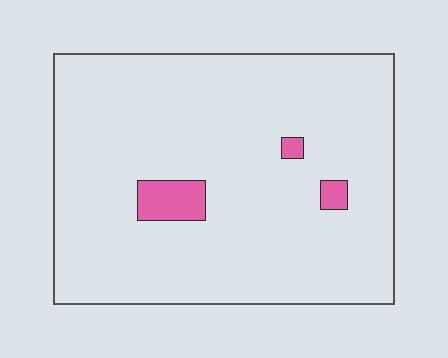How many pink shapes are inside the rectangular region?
3.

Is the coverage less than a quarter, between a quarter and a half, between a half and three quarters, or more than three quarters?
Less than a quarter.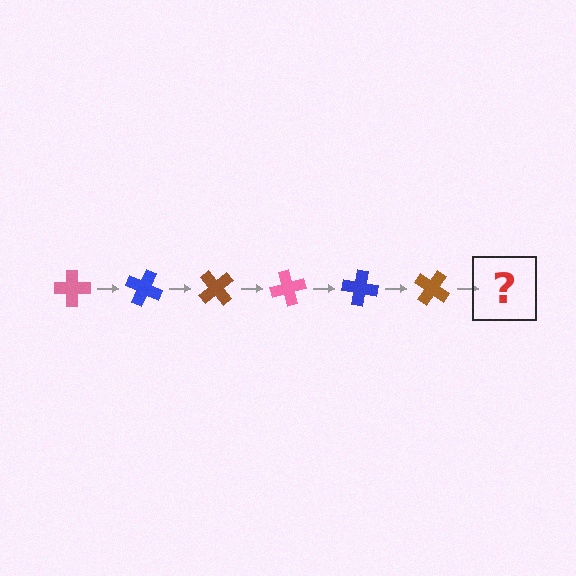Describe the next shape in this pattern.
It should be a pink cross, rotated 150 degrees from the start.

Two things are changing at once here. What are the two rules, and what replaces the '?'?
The two rules are that it rotates 25 degrees each step and the color cycles through pink, blue, and brown. The '?' should be a pink cross, rotated 150 degrees from the start.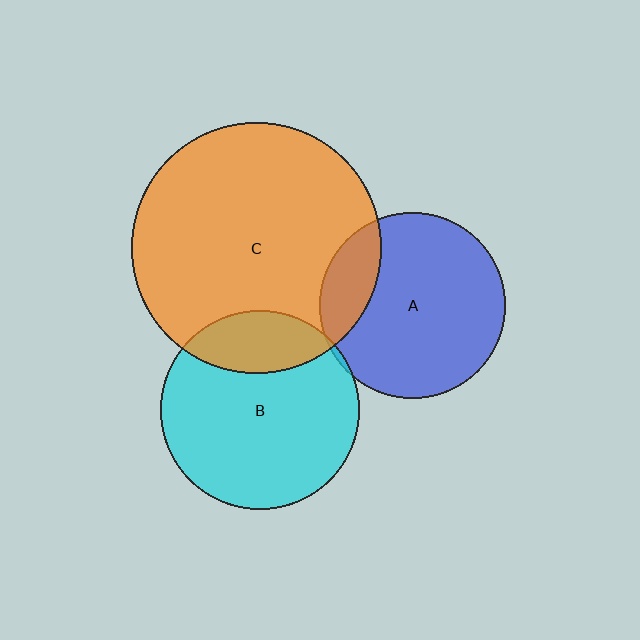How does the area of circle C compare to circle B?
Approximately 1.6 times.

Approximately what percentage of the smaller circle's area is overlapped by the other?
Approximately 20%.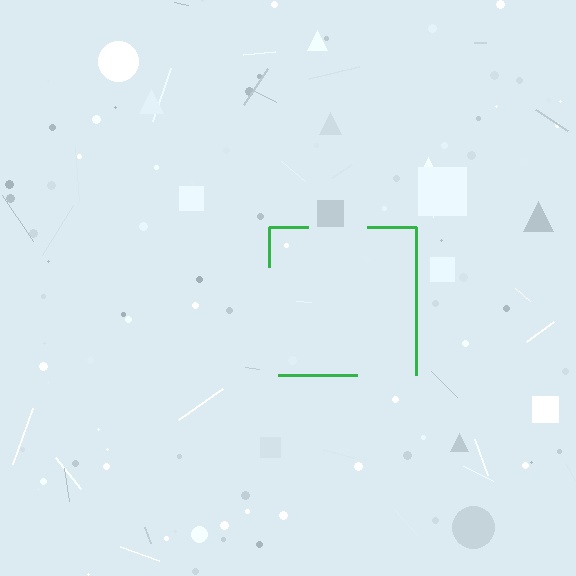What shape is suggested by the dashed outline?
The dashed outline suggests a square.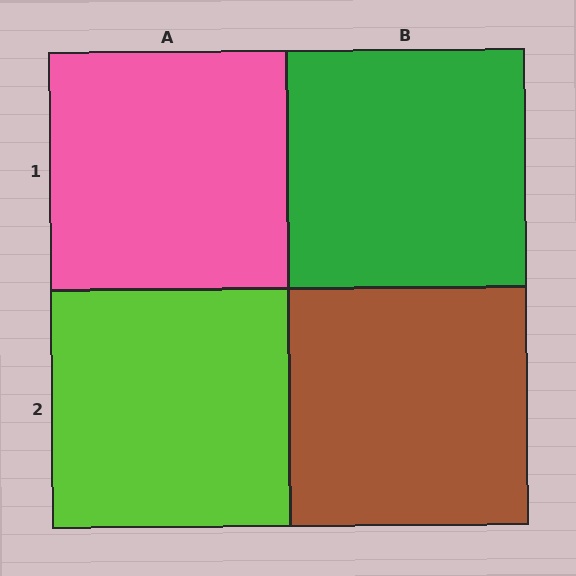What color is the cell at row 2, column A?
Lime.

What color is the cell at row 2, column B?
Brown.